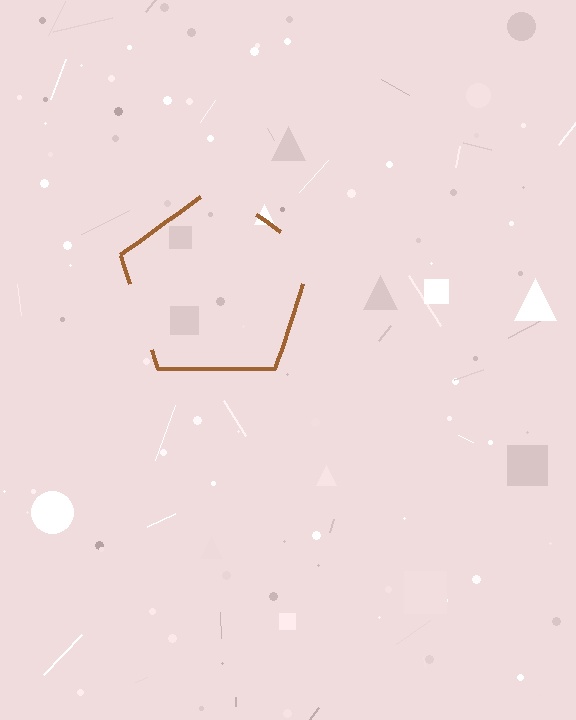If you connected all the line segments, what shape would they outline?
They would outline a pentagon.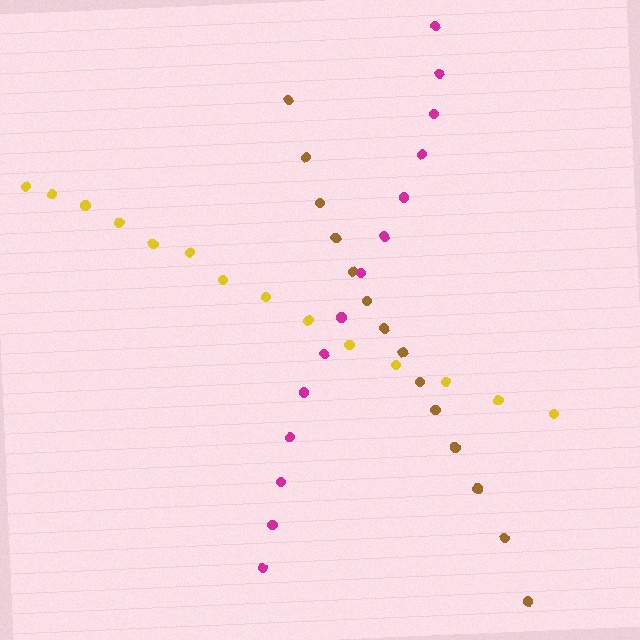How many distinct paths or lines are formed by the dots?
There are 3 distinct paths.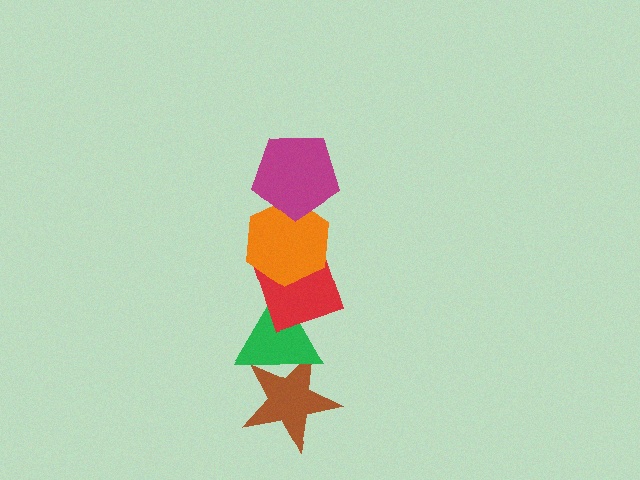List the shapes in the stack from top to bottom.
From top to bottom: the magenta pentagon, the orange hexagon, the red diamond, the green triangle, the brown star.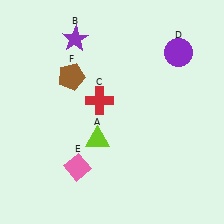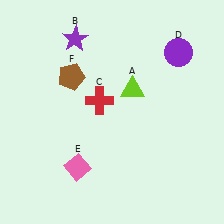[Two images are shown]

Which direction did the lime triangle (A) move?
The lime triangle (A) moved up.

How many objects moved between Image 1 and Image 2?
1 object moved between the two images.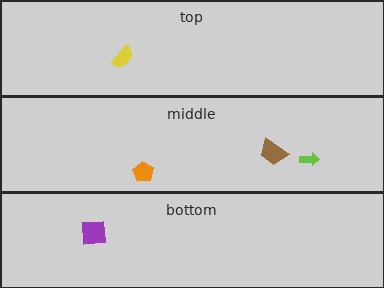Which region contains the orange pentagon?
The middle region.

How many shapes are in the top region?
1.